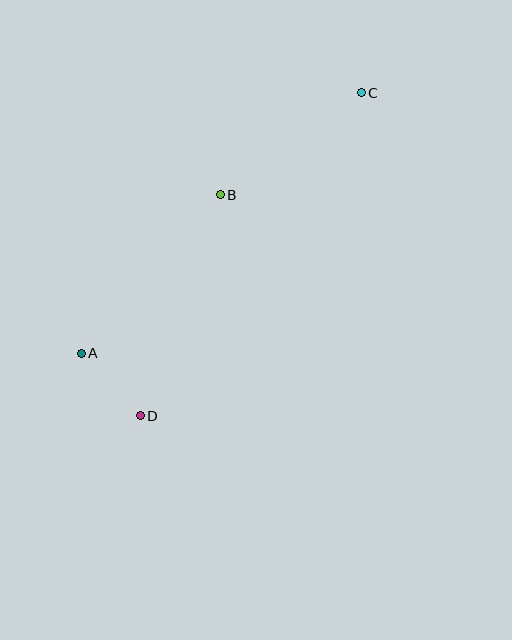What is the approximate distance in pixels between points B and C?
The distance between B and C is approximately 174 pixels.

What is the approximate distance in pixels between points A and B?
The distance between A and B is approximately 211 pixels.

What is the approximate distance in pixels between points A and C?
The distance between A and C is approximately 382 pixels.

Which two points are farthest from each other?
Points C and D are farthest from each other.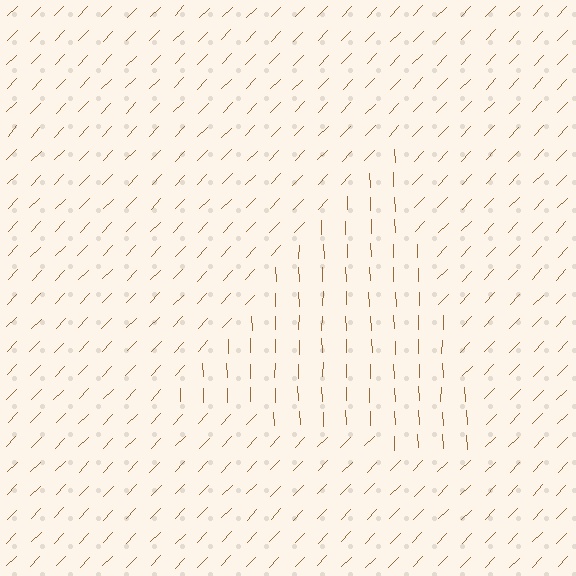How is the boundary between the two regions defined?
The boundary is defined purely by a change in line orientation (approximately 45 degrees difference). All lines are the same color and thickness.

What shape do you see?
I see a triangle.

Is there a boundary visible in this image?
Yes, there is a texture boundary formed by a change in line orientation.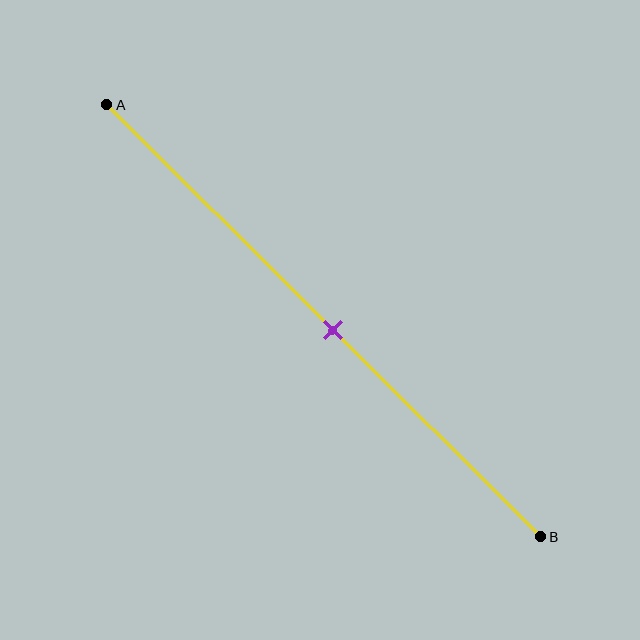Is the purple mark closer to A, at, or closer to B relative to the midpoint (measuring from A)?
The purple mark is approximately at the midpoint of segment AB.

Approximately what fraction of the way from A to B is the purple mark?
The purple mark is approximately 50% of the way from A to B.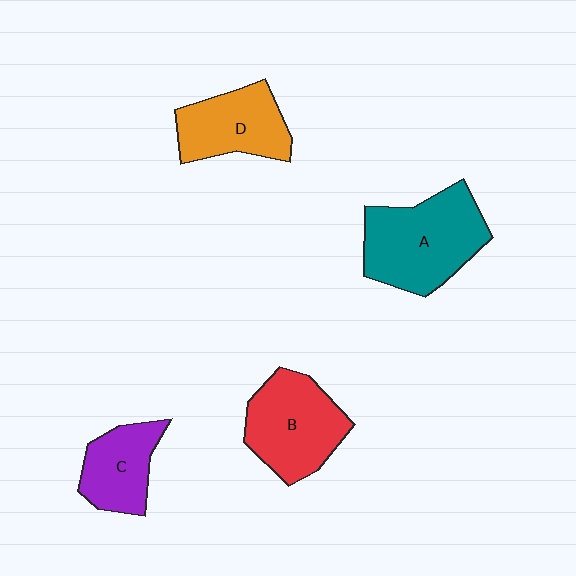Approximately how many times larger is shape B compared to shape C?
Approximately 1.4 times.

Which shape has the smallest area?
Shape C (purple).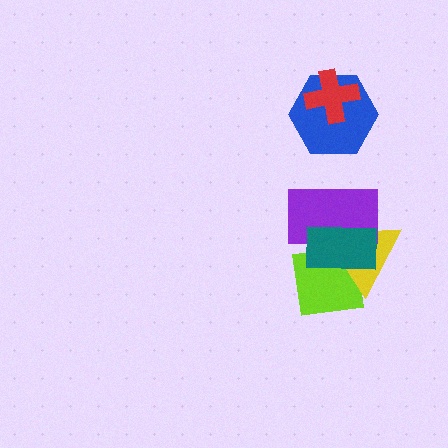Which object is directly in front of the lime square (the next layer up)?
The yellow triangle is directly in front of the lime square.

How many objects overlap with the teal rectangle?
3 objects overlap with the teal rectangle.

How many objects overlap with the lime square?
3 objects overlap with the lime square.